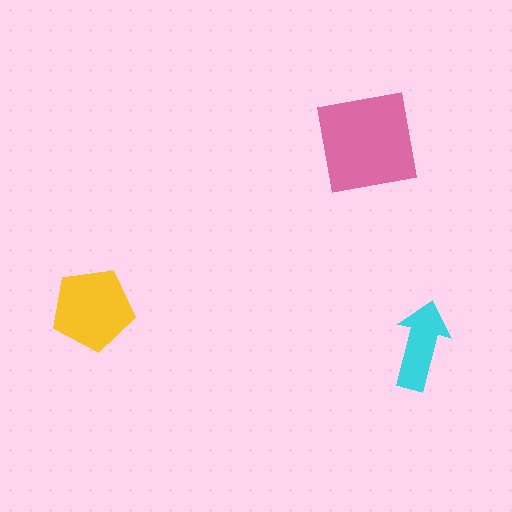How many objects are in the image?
There are 3 objects in the image.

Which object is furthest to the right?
The cyan arrow is rightmost.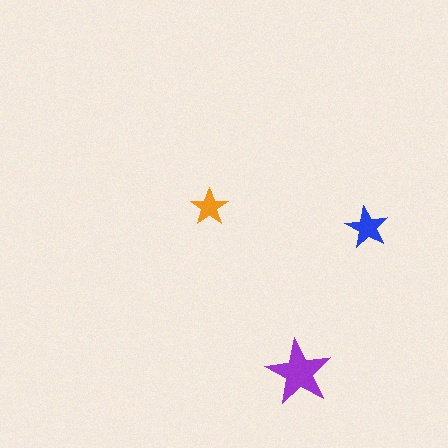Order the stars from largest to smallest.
the purple one, the blue one, the orange one.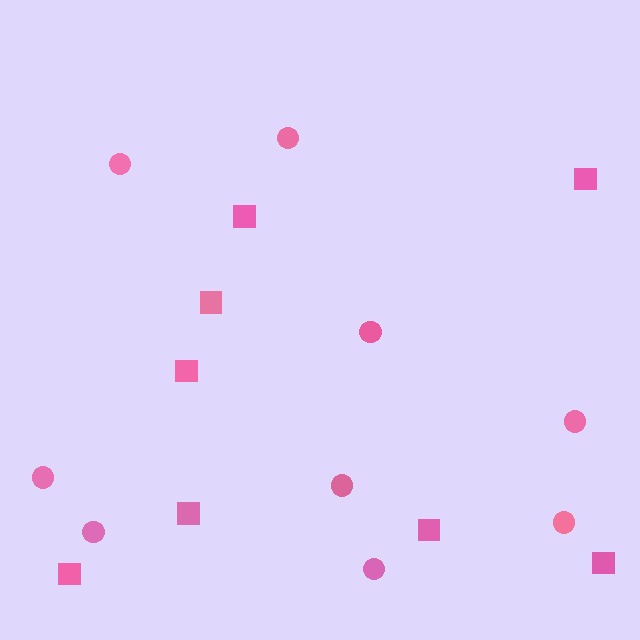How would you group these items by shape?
There are 2 groups: one group of squares (8) and one group of circles (9).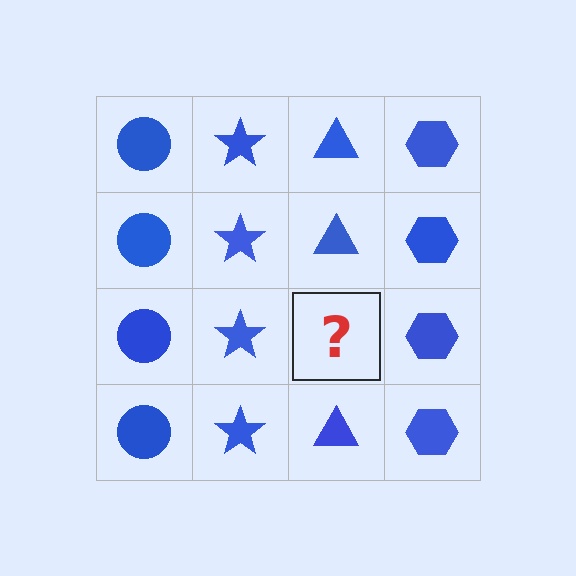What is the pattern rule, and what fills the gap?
The rule is that each column has a consistent shape. The gap should be filled with a blue triangle.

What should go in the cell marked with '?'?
The missing cell should contain a blue triangle.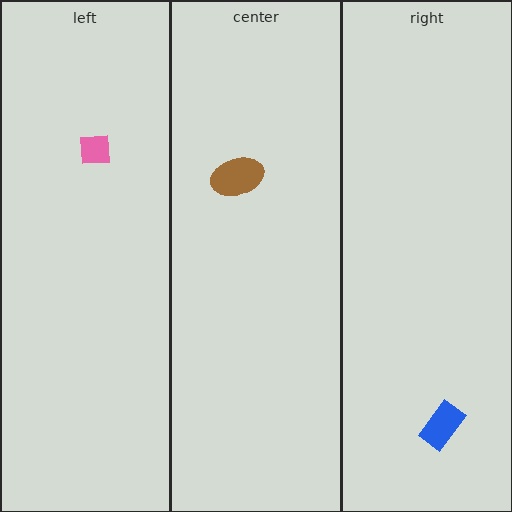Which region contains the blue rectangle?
The right region.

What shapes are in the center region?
The brown ellipse.